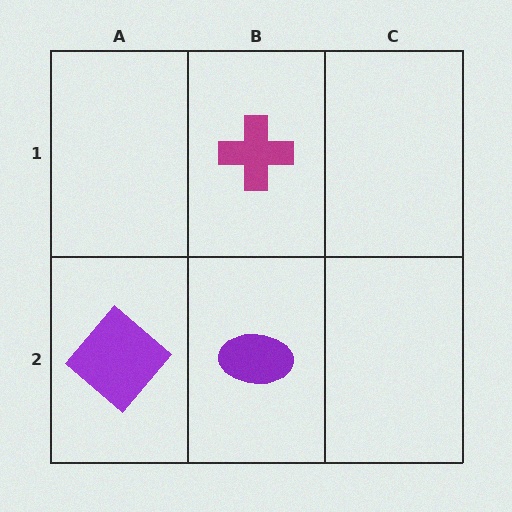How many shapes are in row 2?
2 shapes.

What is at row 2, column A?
A purple diamond.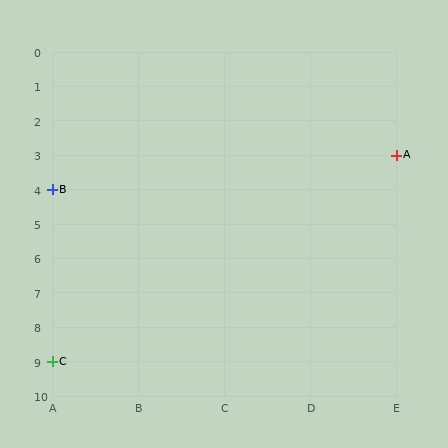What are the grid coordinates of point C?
Point C is at grid coordinates (A, 9).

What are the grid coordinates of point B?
Point B is at grid coordinates (A, 4).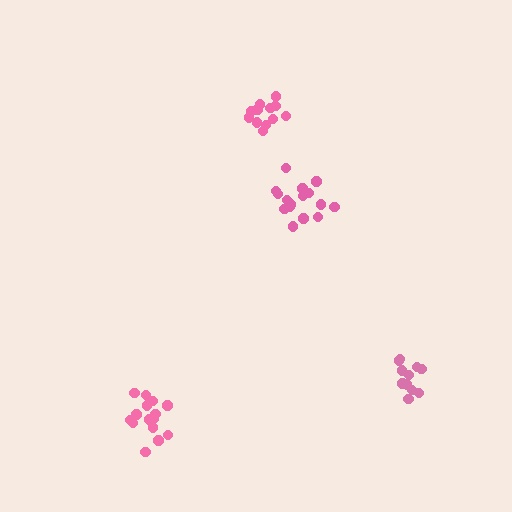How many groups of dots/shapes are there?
There are 4 groups.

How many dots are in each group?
Group 1: 13 dots, Group 2: 15 dots, Group 3: 11 dots, Group 4: 16 dots (55 total).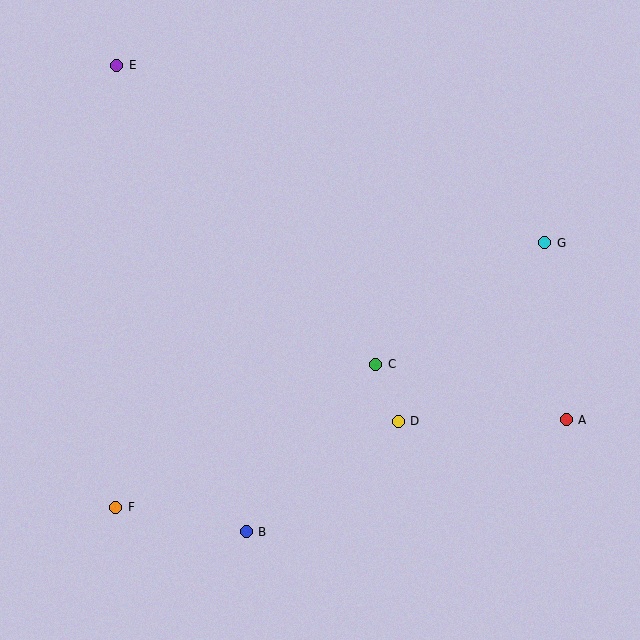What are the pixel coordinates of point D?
Point D is at (398, 421).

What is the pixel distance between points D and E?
The distance between D and E is 454 pixels.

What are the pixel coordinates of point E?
Point E is at (117, 65).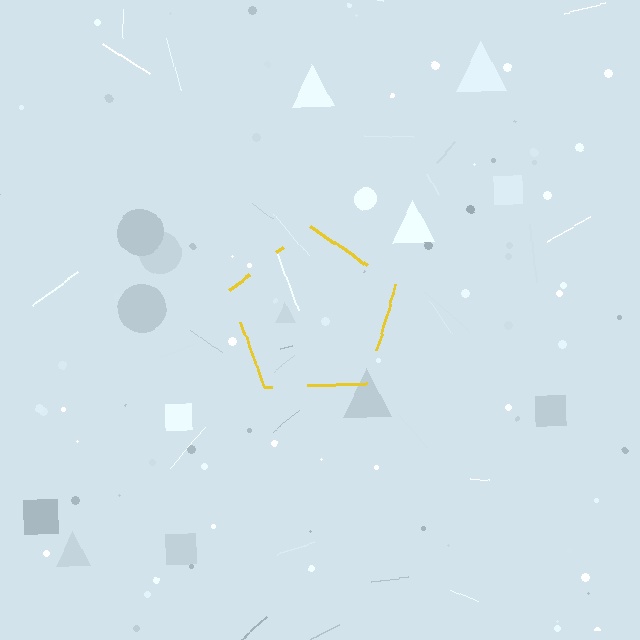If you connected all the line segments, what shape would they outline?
They would outline a pentagon.